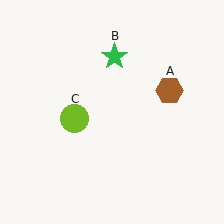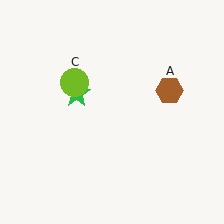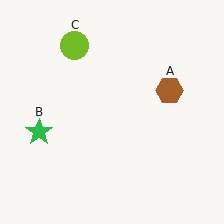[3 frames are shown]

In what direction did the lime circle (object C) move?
The lime circle (object C) moved up.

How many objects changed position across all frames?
2 objects changed position: green star (object B), lime circle (object C).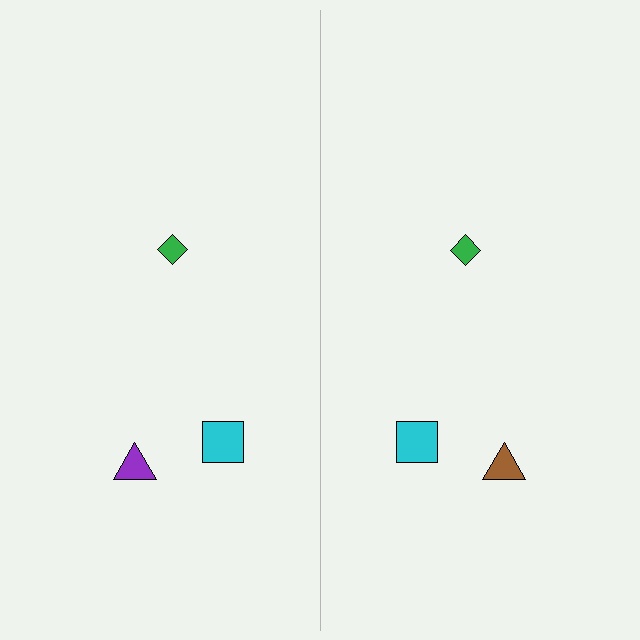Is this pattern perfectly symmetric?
No, the pattern is not perfectly symmetric. The brown triangle on the right side breaks the symmetry — its mirror counterpart is purple.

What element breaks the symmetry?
The brown triangle on the right side breaks the symmetry — its mirror counterpart is purple.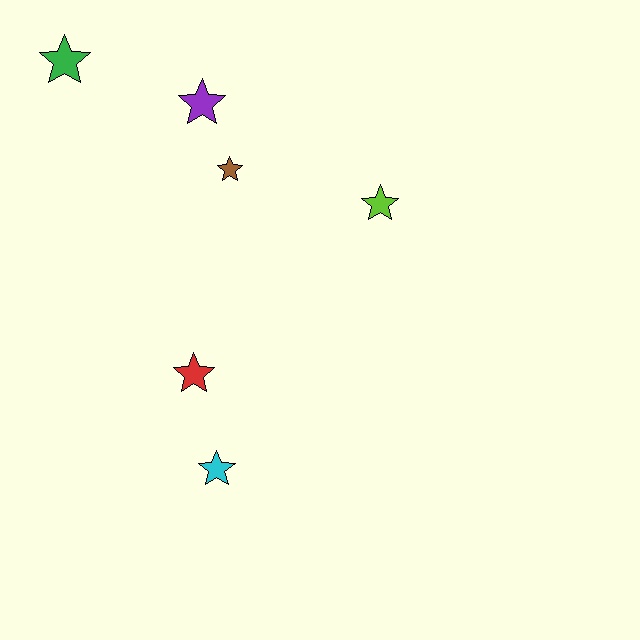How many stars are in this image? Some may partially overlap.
There are 6 stars.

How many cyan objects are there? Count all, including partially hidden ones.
There is 1 cyan object.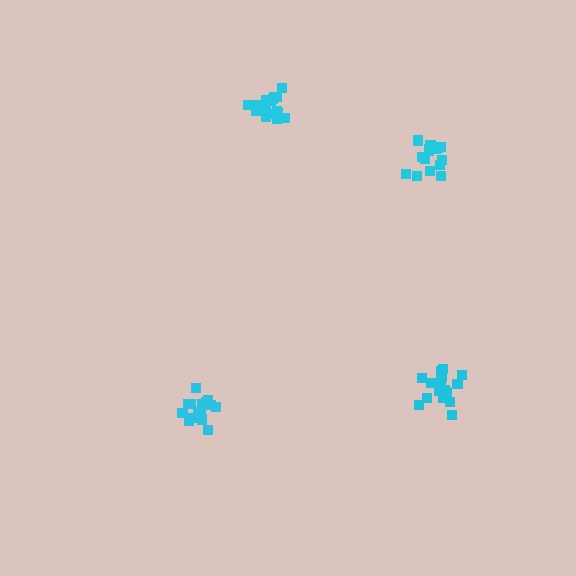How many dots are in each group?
Group 1: 15 dots, Group 2: 17 dots, Group 3: 18 dots, Group 4: 15 dots (65 total).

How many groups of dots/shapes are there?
There are 4 groups.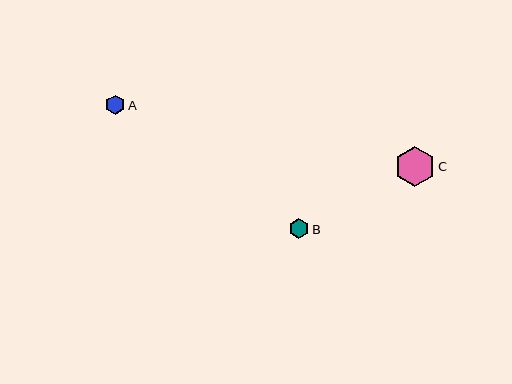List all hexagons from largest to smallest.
From largest to smallest: C, B, A.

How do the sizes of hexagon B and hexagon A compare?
Hexagon B and hexagon A are approximately the same size.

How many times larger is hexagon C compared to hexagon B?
Hexagon C is approximately 2.0 times the size of hexagon B.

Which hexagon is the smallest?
Hexagon A is the smallest with a size of approximately 20 pixels.